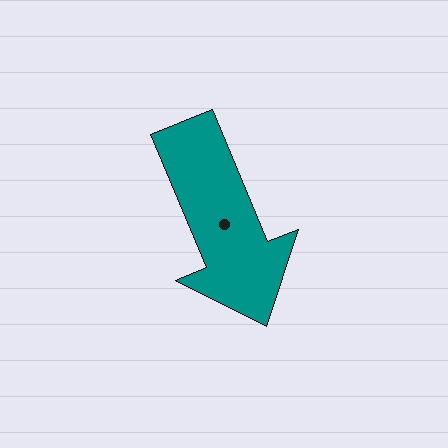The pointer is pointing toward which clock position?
Roughly 5 o'clock.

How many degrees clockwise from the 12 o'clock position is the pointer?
Approximately 157 degrees.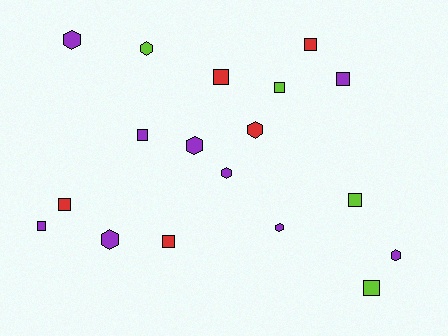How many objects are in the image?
There are 18 objects.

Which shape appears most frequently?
Square, with 10 objects.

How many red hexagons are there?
There is 1 red hexagon.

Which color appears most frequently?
Purple, with 9 objects.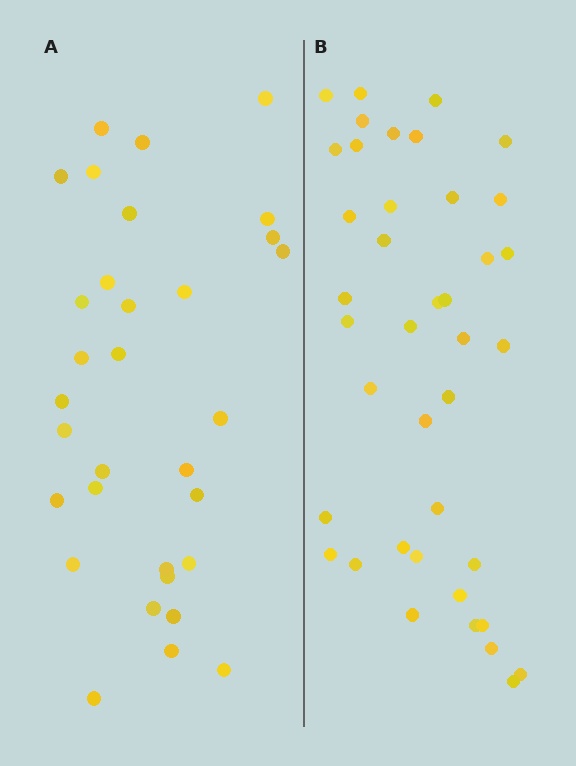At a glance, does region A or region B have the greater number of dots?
Region B (the right region) has more dots.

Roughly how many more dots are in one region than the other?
Region B has roughly 8 or so more dots than region A.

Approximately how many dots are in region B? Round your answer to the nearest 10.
About 40 dots.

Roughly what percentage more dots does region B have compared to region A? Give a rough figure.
About 25% more.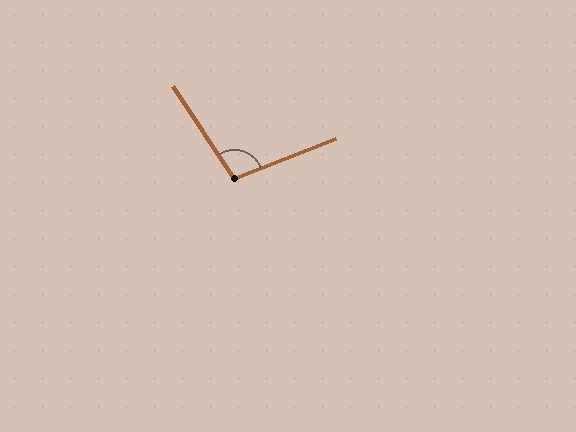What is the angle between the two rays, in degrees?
Approximately 102 degrees.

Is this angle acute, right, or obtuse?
It is obtuse.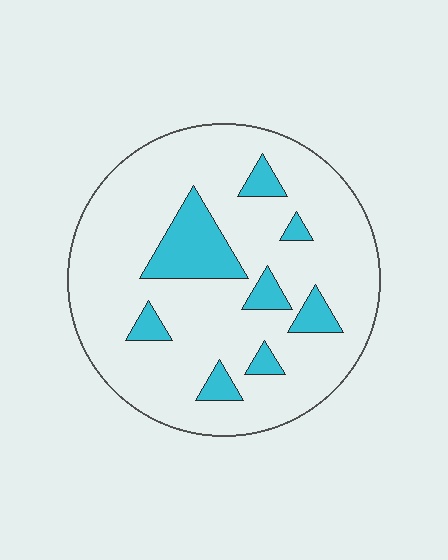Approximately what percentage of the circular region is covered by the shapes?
Approximately 15%.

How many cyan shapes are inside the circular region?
8.